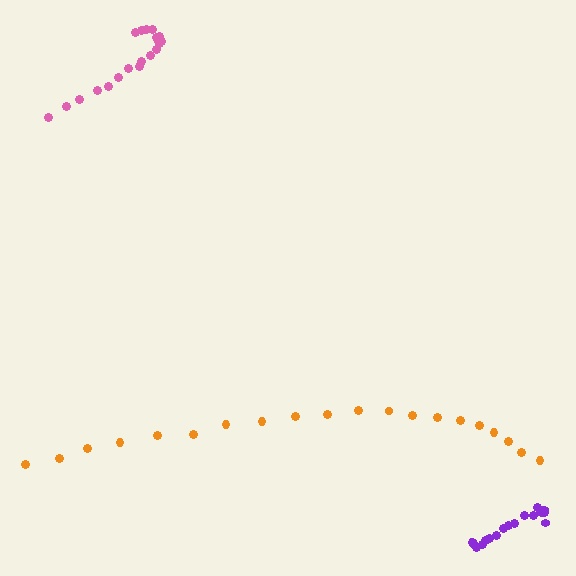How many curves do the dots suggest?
There are 3 distinct paths.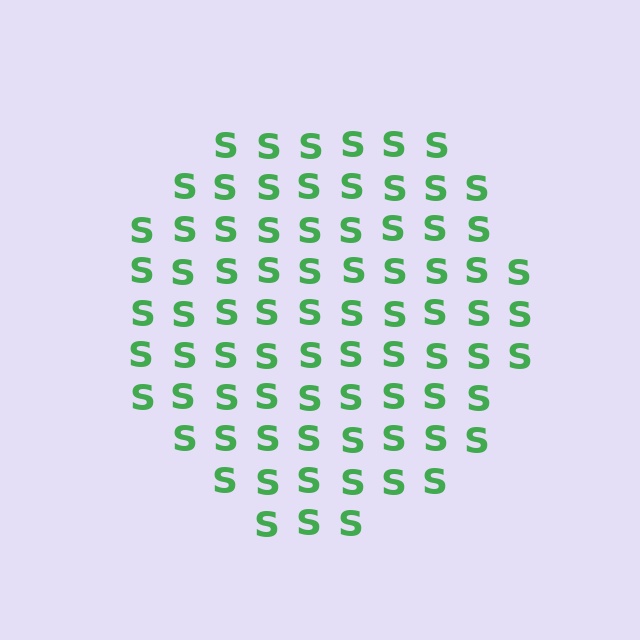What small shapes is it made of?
It is made of small letter S's.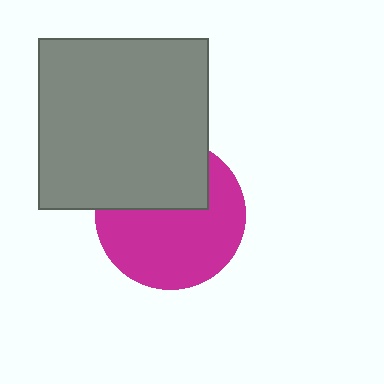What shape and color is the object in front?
The object in front is a gray square.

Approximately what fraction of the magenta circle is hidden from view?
Roughly 37% of the magenta circle is hidden behind the gray square.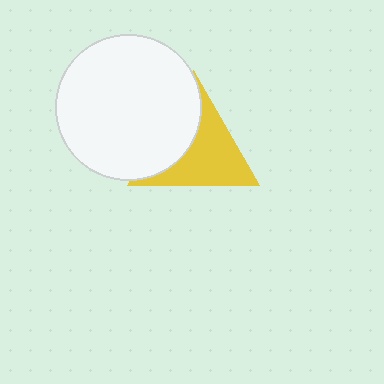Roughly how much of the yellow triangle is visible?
About half of it is visible (roughly 58%).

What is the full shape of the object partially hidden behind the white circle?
The partially hidden object is a yellow triangle.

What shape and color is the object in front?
The object in front is a white circle.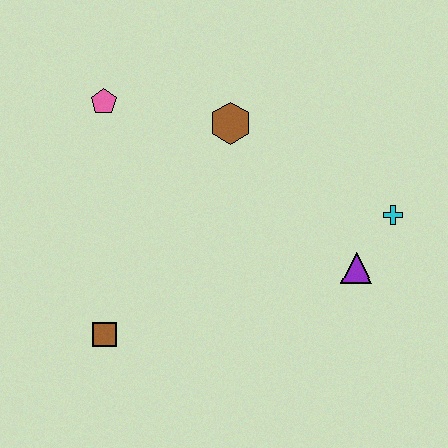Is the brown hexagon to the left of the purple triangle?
Yes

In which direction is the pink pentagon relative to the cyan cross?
The pink pentagon is to the left of the cyan cross.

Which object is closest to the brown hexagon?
The pink pentagon is closest to the brown hexagon.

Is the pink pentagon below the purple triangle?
No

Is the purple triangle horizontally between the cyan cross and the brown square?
Yes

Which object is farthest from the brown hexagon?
The brown square is farthest from the brown hexagon.